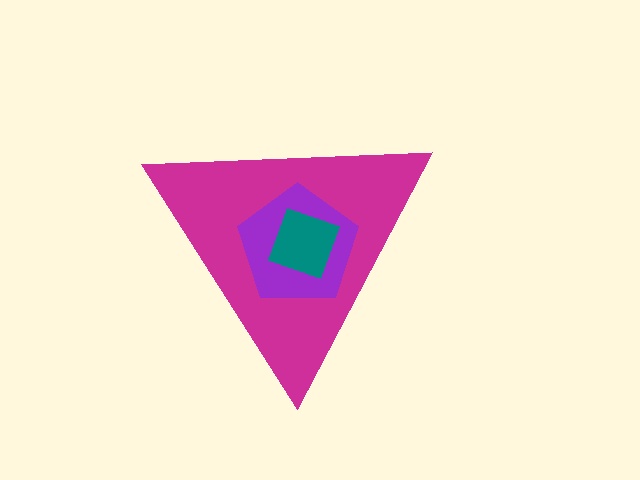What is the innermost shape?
The teal square.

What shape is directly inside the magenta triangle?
The purple pentagon.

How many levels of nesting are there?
3.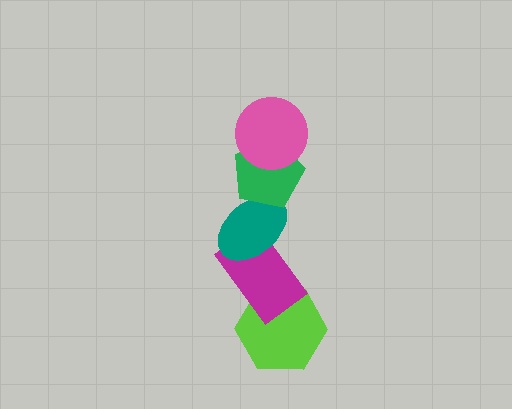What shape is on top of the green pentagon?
The pink circle is on top of the green pentagon.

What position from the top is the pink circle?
The pink circle is 1st from the top.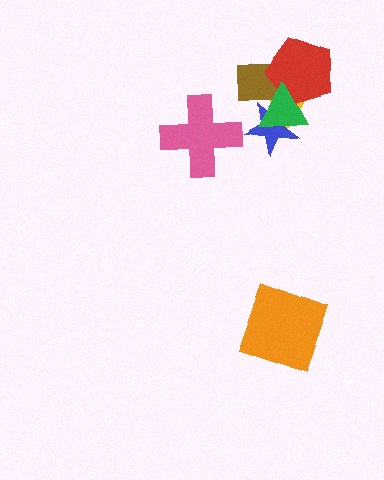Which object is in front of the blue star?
The green triangle is in front of the blue star.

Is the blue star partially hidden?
Yes, it is partially covered by another shape.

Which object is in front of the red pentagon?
The green triangle is in front of the red pentagon.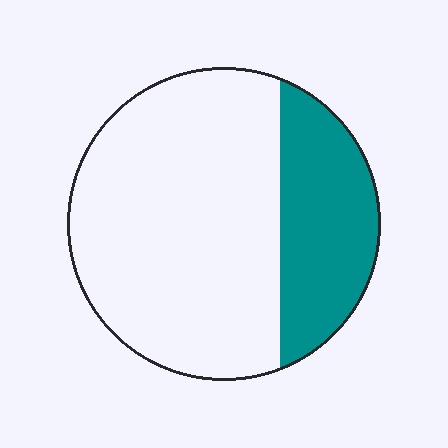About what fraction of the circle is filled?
About one quarter (1/4).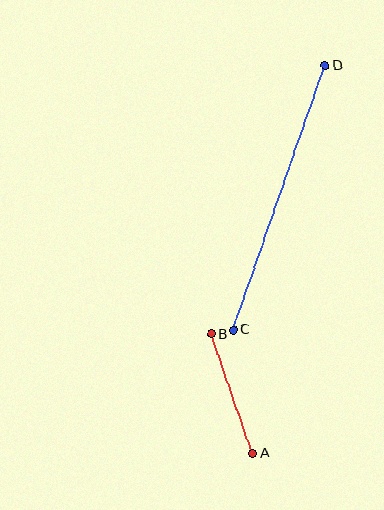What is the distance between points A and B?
The distance is approximately 126 pixels.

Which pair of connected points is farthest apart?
Points C and D are farthest apart.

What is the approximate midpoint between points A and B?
The midpoint is at approximately (232, 394) pixels.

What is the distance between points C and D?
The distance is approximately 280 pixels.